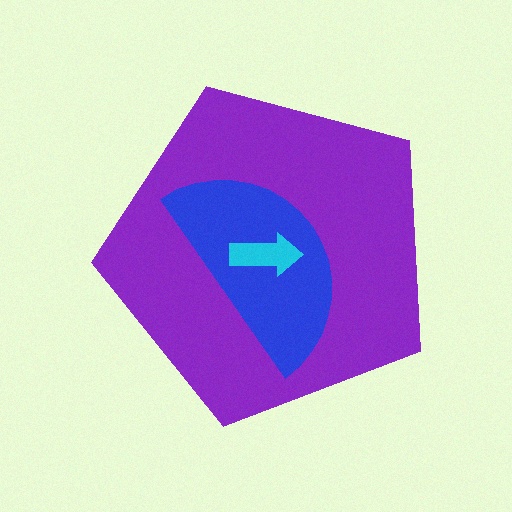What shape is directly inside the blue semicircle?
The cyan arrow.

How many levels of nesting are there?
3.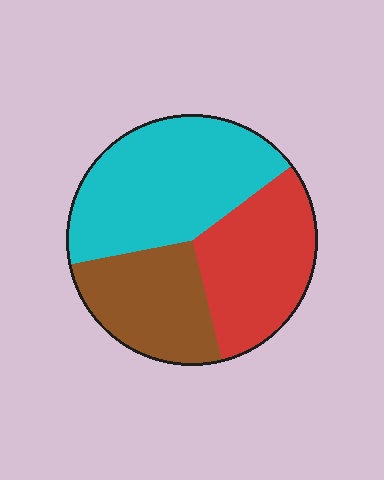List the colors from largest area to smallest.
From largest to smallest: cyan, red, brown.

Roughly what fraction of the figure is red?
Red covers 31% of the figure.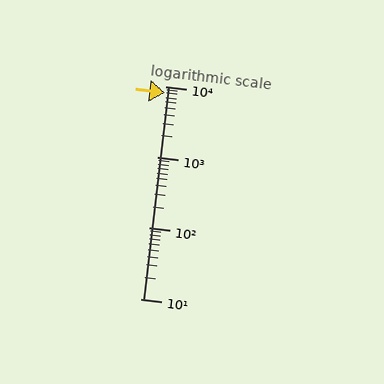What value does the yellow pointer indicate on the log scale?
The pointer indicates approximately 8200.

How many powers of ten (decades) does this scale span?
The scale spans 3 decades, from 10 to 10000.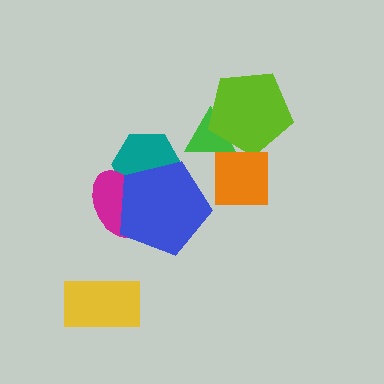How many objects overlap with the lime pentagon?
1 object overlaps with the lime pentagon.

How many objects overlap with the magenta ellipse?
2 objects overlap with the magenta ellipse.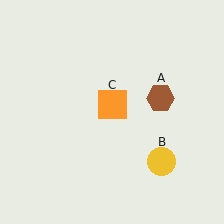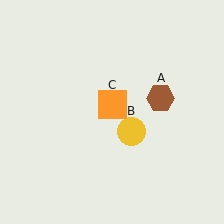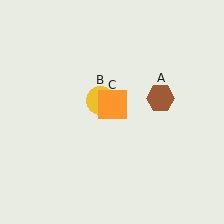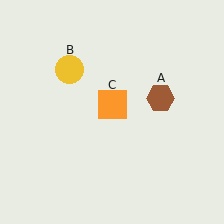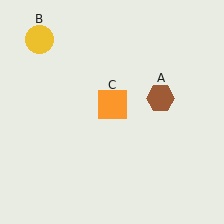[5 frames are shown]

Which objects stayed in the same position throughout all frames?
Brown hexagon (object A) and orange square (object C) remained stationary.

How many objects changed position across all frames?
1 object changed position: yellow circle (object B).